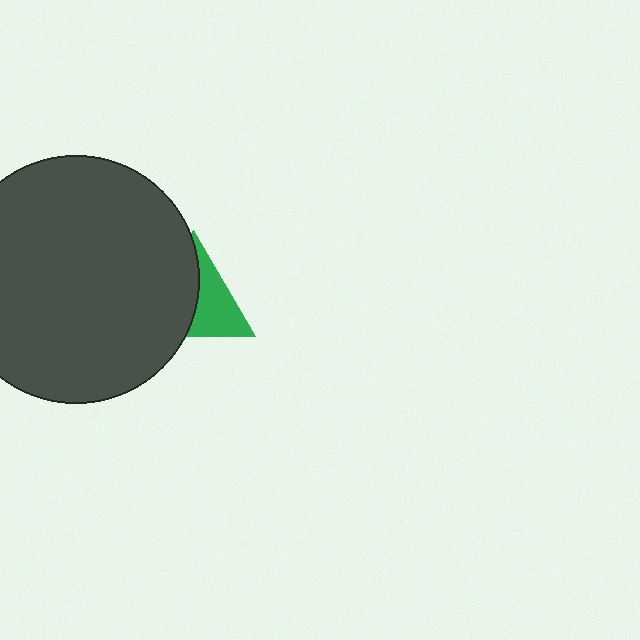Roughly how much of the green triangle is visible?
About half of it is visible (roughly 46%).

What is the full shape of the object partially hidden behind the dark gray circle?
The partially hidden object is a green triangle.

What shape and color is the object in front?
The object in front is a dark gray circle.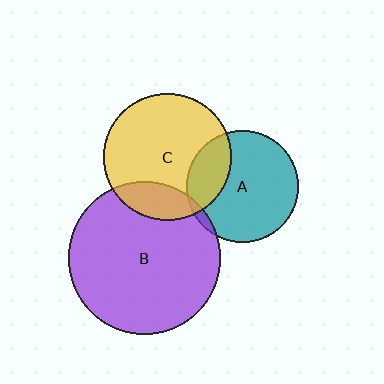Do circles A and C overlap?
Yes.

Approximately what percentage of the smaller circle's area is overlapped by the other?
Approximately 25%.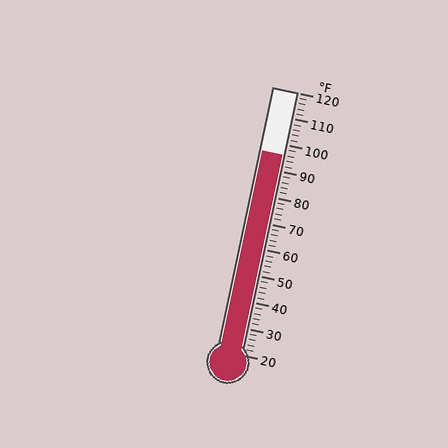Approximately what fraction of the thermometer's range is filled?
The thermometer is filled to approximately 75% of its range.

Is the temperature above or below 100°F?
The temperature is below 100°F.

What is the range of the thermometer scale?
The thermometer scale ranges from 20°F to 120°F.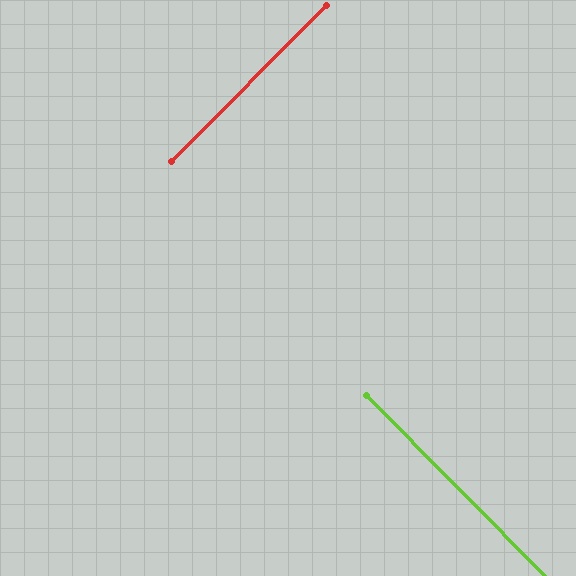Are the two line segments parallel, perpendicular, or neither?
Perpendicular — they meet at approximately 90°.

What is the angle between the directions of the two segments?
Approximately 90 degrees.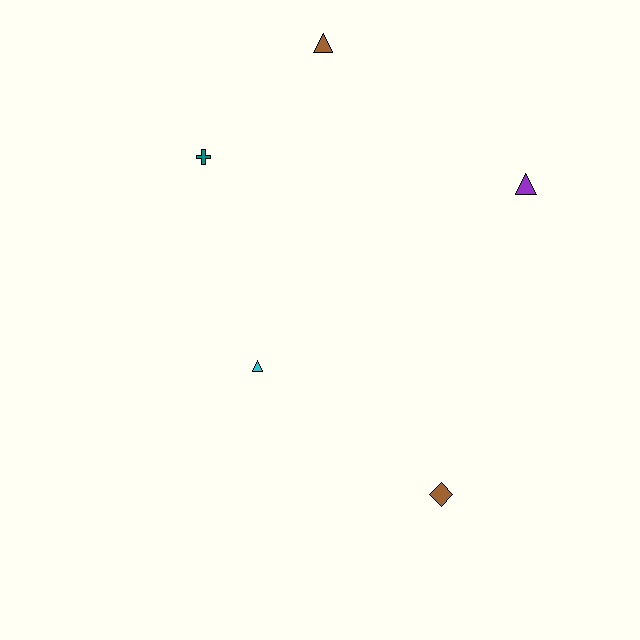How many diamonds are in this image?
There is 1 diamond.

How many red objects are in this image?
There are no red objects.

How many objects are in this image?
There are 5 objects.